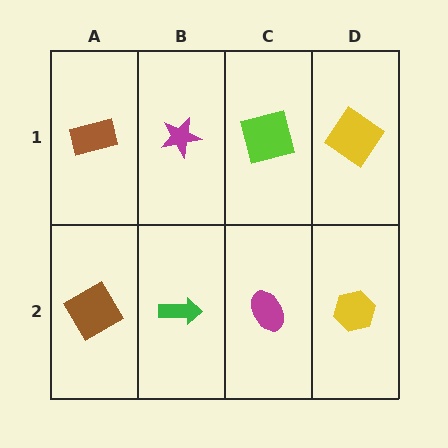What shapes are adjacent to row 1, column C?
A magenta ellipse (row 2, column C), a magenta star (row 1, column B), a yellow diamond (row 1, column D).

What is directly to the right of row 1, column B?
A lime square.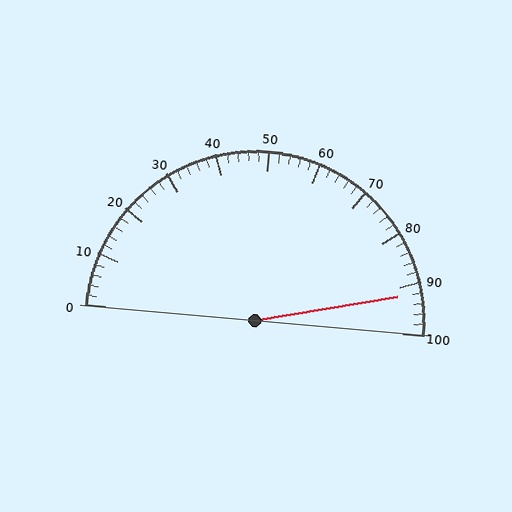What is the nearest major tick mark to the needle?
The nearest major tick mark is 90.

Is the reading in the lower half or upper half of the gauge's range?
The reading is in the upper half of the range (0 to 100).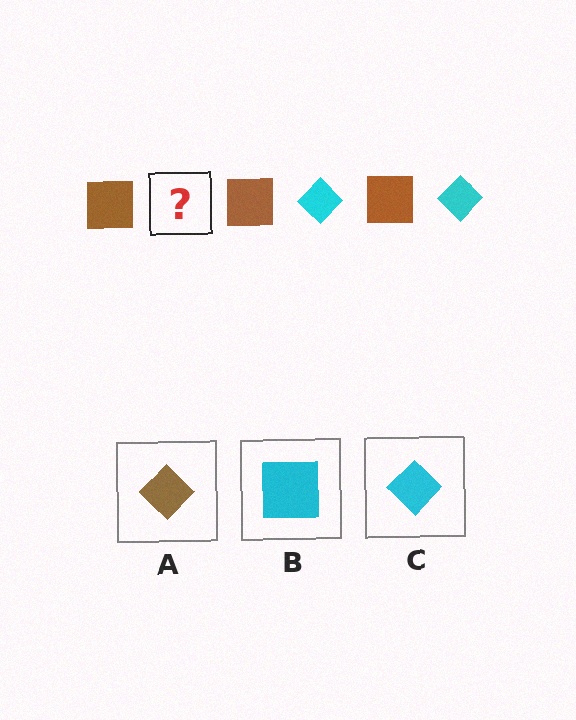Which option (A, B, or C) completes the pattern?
C.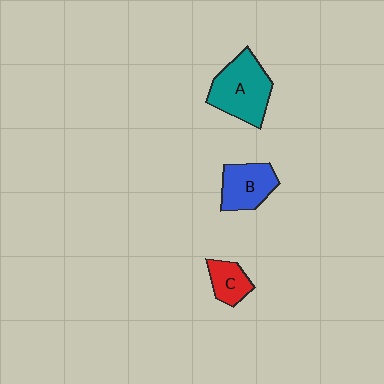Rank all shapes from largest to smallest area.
From largest to smallest: A (teal), B (blue), C (red).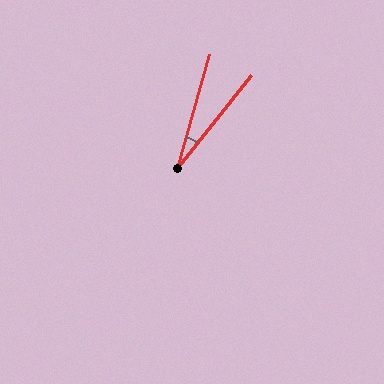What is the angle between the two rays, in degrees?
Approximately 23 degrees.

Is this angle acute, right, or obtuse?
It is acute.